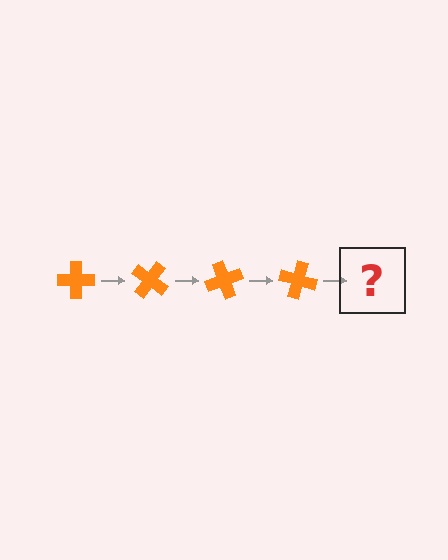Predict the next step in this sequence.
The next step is an orange cross rotated 140 degrees.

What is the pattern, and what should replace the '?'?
The pattern is that the cross rotates 35 degrees each step. The '?' should be an orange cross rotated 140 degrees.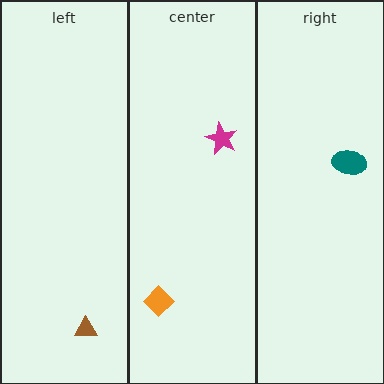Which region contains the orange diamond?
The center region.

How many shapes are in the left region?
1.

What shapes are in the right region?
The teal ellipse.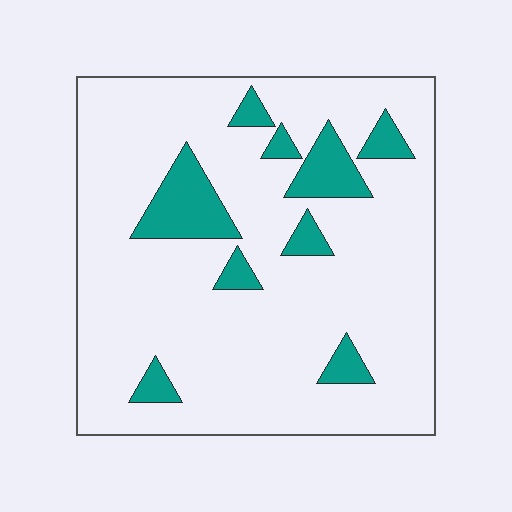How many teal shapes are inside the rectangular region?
9.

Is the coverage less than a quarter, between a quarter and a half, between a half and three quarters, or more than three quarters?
Less than a quarter.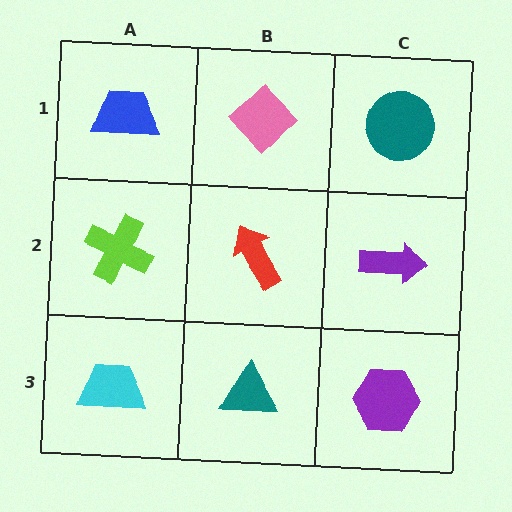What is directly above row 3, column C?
A purple arrow.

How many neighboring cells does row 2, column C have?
3.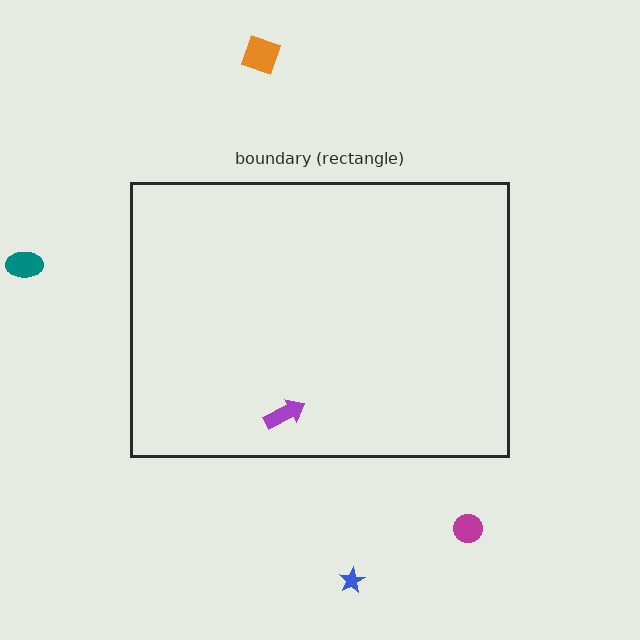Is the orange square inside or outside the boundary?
Outside.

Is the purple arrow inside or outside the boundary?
Inside.